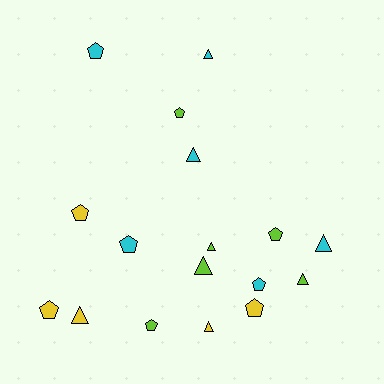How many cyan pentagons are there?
There are 3 cyan pentagons.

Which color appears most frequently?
Lime, with 6 objects.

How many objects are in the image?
There are 17 objects.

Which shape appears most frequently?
Pentagon, with 9 objects.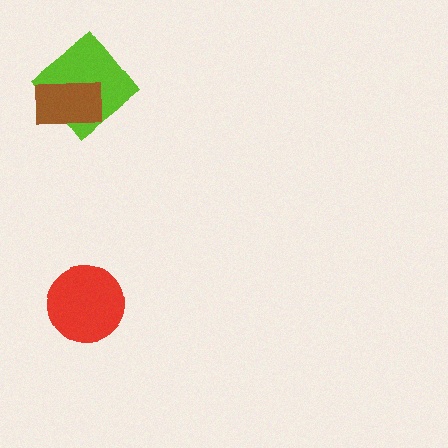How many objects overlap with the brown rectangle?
1 object overlaps with the brown rectangle.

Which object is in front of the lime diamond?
The brown rectangle is in front of the lime diamond.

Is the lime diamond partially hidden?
Yes, it is partially covered by another shape.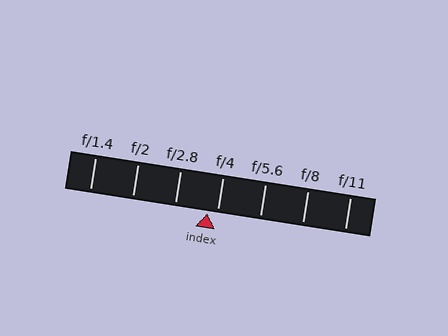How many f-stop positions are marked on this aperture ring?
There are 7 f-stop positions marked.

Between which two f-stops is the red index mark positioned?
The index mark is between f/2.8 and f/4.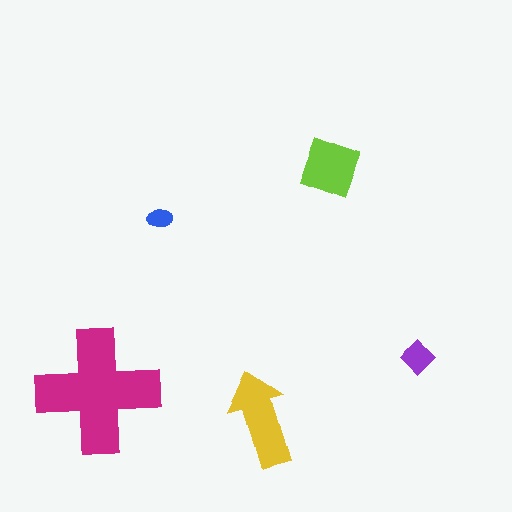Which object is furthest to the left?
The magenta cross is leftmost.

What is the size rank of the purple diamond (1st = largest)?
4th.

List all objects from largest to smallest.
The magenta cross, the yellow arrow, the lime diamond, the purple diamond, the blue ellipse.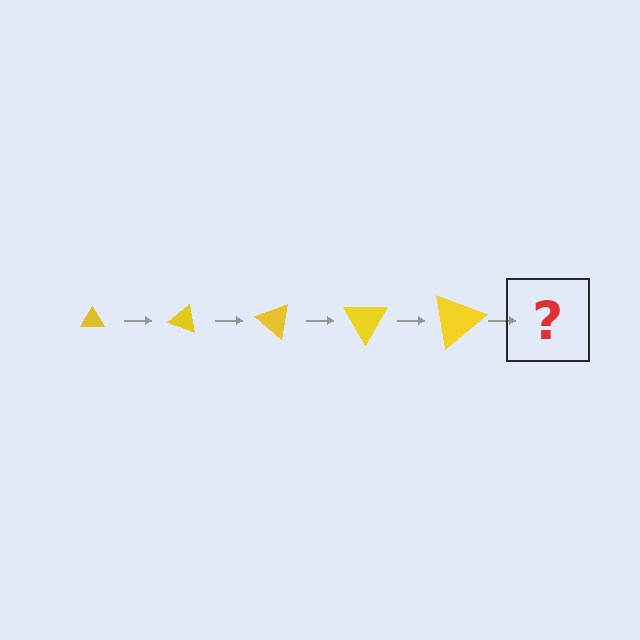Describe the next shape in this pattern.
It should be a triangle, larger than the previous one and rotated 100 degrees from the start.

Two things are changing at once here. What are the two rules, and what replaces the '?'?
The two rules are that the triangle grows larger each step and it rotates 20 degrees each step. The '?' should be a triangle, larger than the previous one and rotated 100 degrees from the start.